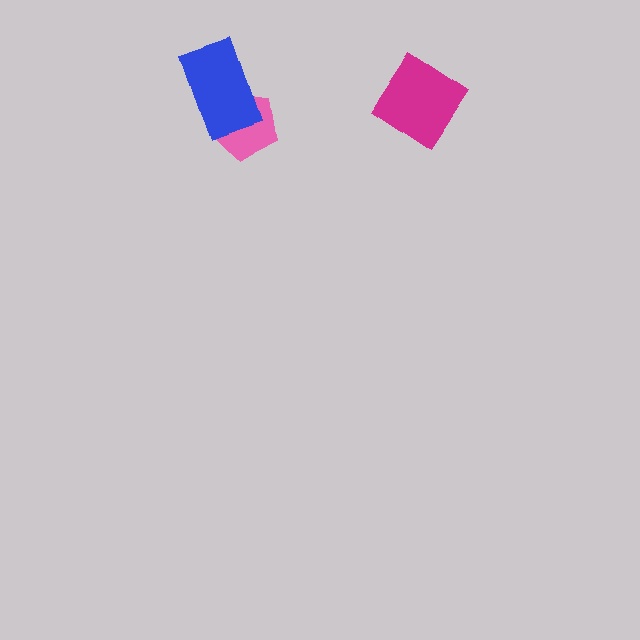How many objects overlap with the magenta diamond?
0 objects overlap with the magenta diamond.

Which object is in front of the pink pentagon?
The blue rectangle is in front of the pink pentagon.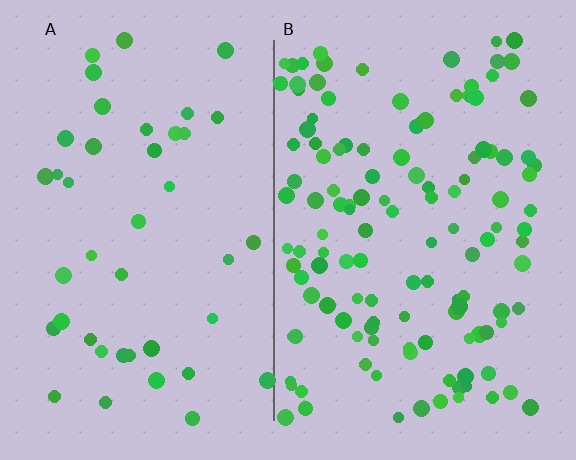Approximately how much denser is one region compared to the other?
Approximately 3.0× — region B over region A.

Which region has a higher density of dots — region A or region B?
B (the right).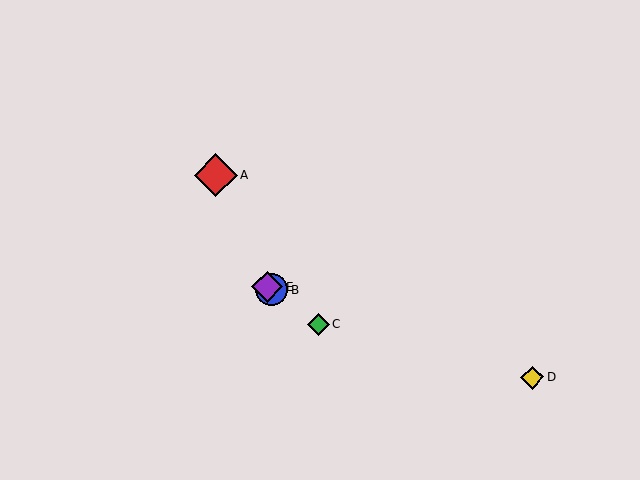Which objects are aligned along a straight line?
Objects B, C, E are aligned along a straight line.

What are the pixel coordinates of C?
Object C is at (319, 324).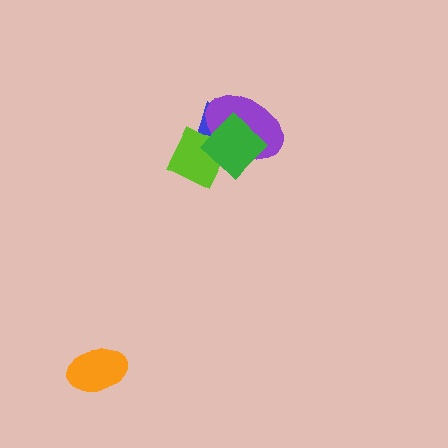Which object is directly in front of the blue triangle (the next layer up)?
The purple ellipse is directly in front of the blue triangle.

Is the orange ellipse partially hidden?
No, no other shape covers it.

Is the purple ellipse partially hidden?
Yes, it is partially covered by another shape.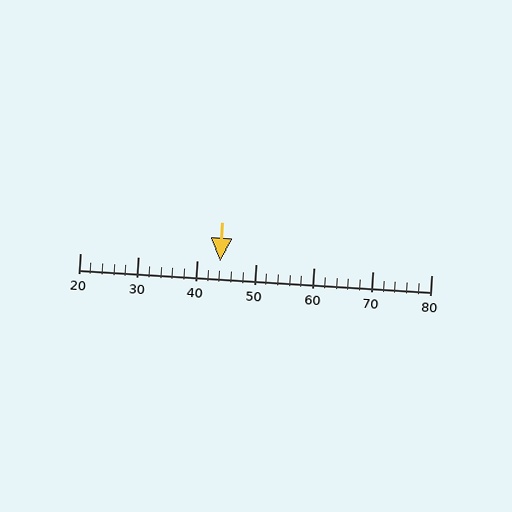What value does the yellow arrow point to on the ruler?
The yellow arrow points to approximately 44.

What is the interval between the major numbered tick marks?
The major tick marks are spaced 10 units apart.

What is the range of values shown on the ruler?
The ruler shows values from 20 to 80.